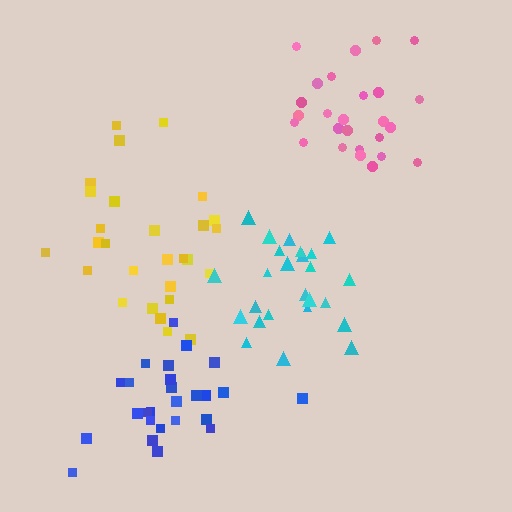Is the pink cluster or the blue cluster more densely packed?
Blue.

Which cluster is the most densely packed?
Blue.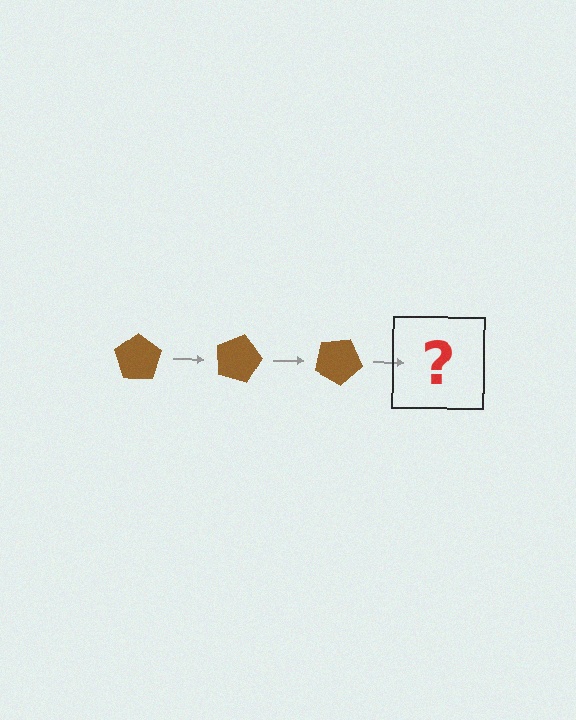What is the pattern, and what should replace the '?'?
The pattern is that the pentagon rotates 15 degrees each step. The '?' should be a brown pentagon rotated 45 degrees.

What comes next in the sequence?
The next element should be a brown pentagon rotated 45 degrees.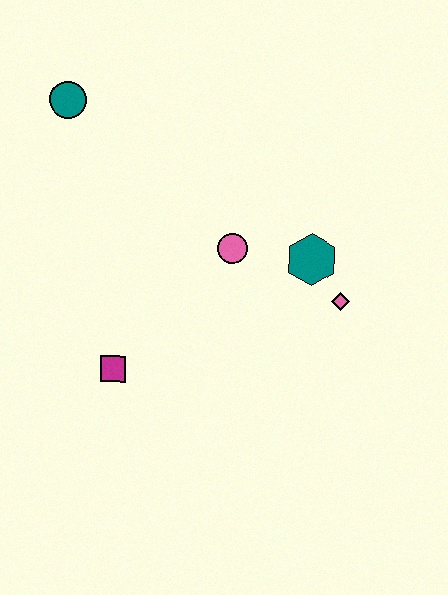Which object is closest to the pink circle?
The teal hexagon is closest to the pink circle.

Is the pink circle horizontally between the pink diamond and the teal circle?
Yes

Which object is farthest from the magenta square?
The teal circle is farthest from the magenta square.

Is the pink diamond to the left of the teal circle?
No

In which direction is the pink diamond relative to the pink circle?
The pink diamond is to the right of the pink circle.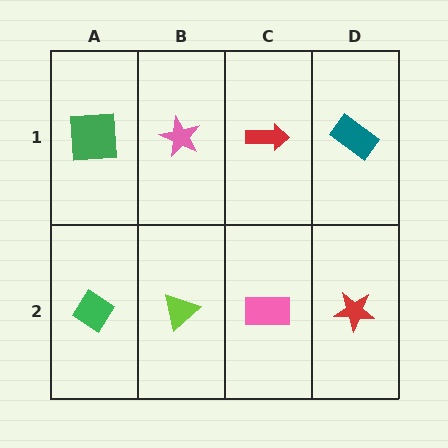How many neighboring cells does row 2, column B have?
3.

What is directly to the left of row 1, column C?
A pink star.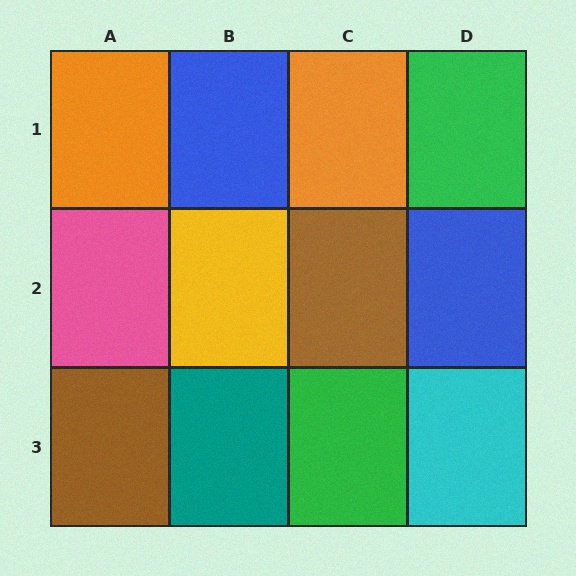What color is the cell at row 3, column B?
Teal.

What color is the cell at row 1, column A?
Orange.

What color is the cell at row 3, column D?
Cyan.